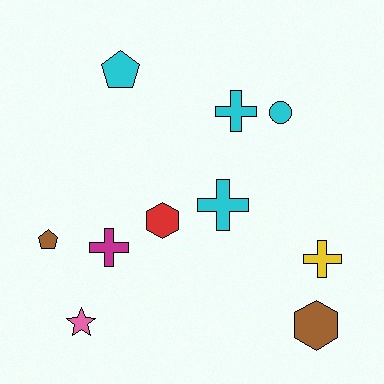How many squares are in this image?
There are no squares.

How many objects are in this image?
There are 10 objects.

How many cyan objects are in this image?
There are 4 cyan objects.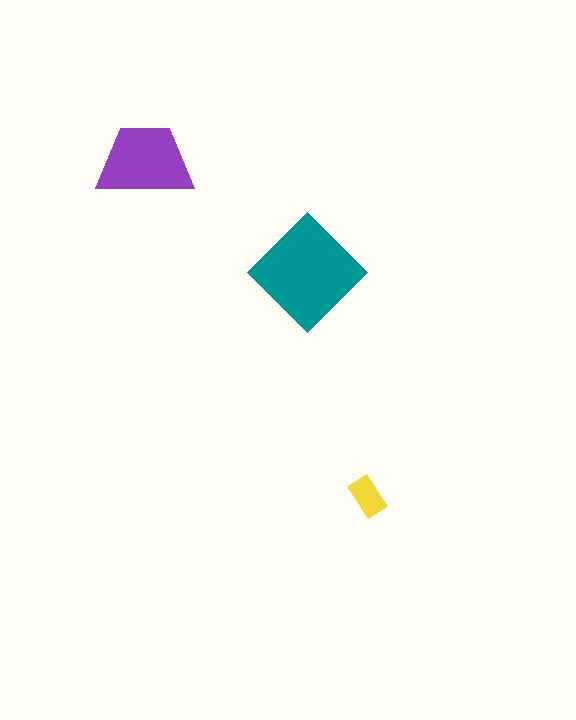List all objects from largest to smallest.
The teal diamond, the purple trapezoid, the yellow rectangle.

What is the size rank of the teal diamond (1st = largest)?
1st.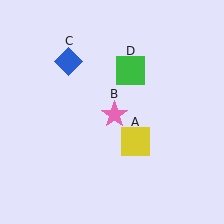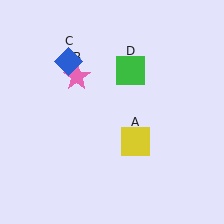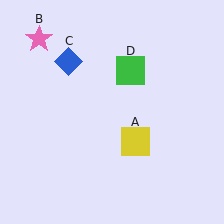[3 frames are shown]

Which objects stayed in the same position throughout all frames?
Yellow square (object A) and blue diamond (object C) and green square (object D) remained stationary.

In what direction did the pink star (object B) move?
The pink star (object B) moved up and to the left.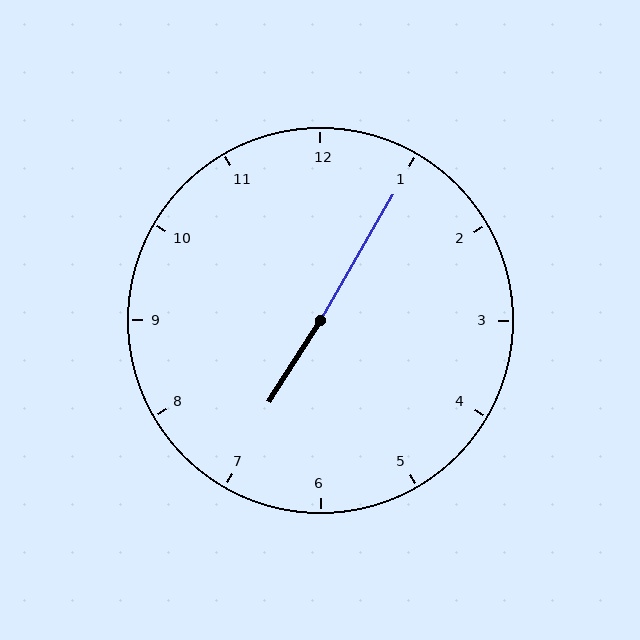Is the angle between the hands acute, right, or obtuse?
It is obtuse.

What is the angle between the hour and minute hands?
Approximately 178 degrees.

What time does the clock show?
7:05.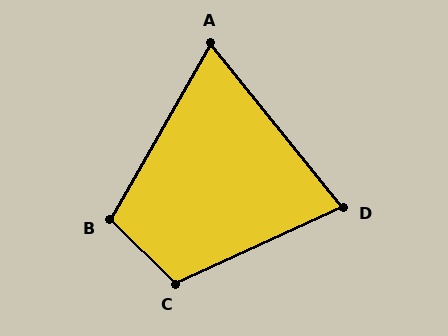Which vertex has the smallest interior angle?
A, at approximately 69 degrees.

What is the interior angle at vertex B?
Approximately 104 degrees (obtuse).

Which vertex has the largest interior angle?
C, at approximately 111 degrees.